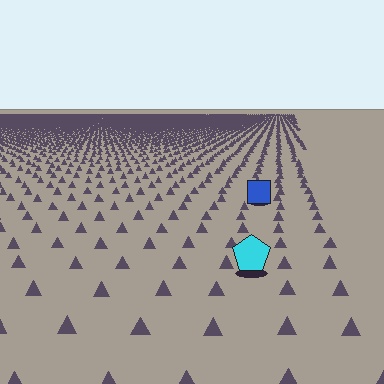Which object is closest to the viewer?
The cyan pentagon is closest. The texture marks near it are larger and more spread out.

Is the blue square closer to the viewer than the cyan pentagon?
No. The cyan pentagon is closer — you can tell from the texture gradient: the ground texture is coarser near it.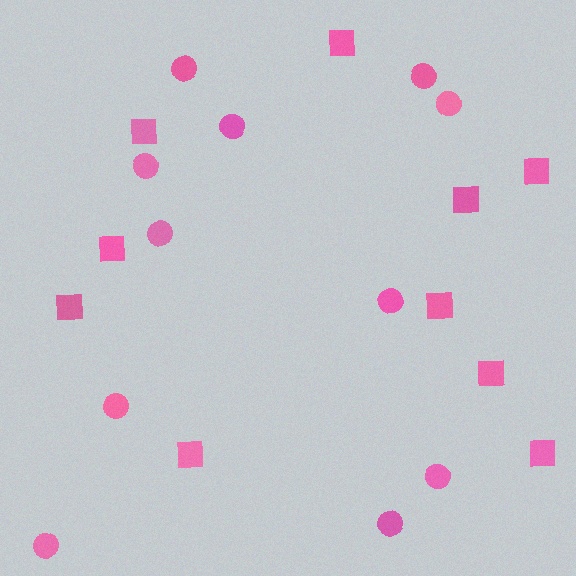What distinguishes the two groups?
There are 2 groups: one group of circles (11) and one group of squares (10).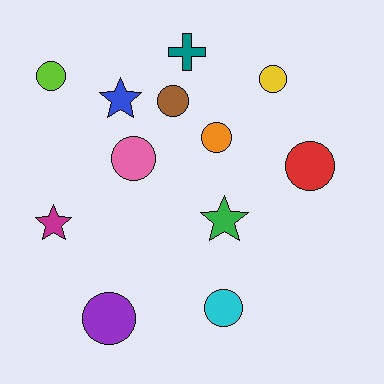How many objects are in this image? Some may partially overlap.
There are 12 objects.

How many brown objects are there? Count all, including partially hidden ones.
There is 1 brown object.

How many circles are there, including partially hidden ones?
There are 8 circles.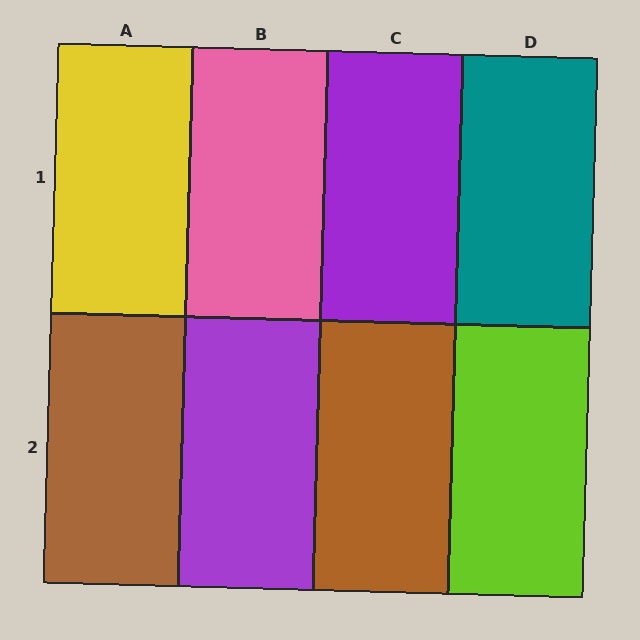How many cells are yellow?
1 cell is yellow.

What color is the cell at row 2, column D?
Lime.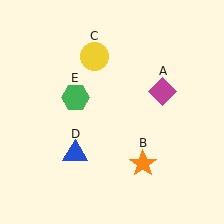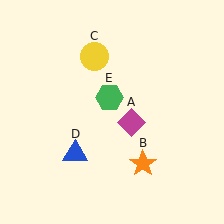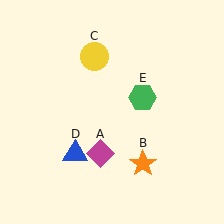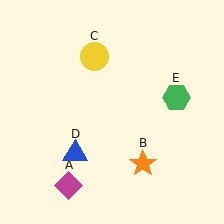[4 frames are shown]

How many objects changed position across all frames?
2 objects changed position: magenta diamond (object A), green hexagon (object E).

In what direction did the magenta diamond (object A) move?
The magenta diamond (object A) moved down and to the left.